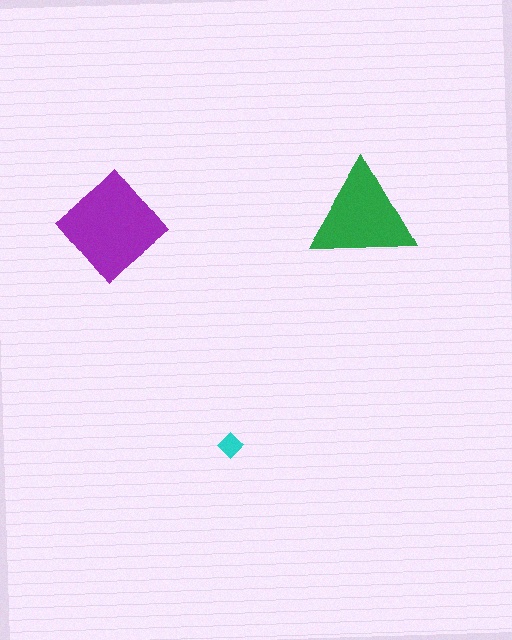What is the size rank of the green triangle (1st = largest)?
2nd.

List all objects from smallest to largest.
The cyan diamond, the green triangle, the purple diamond.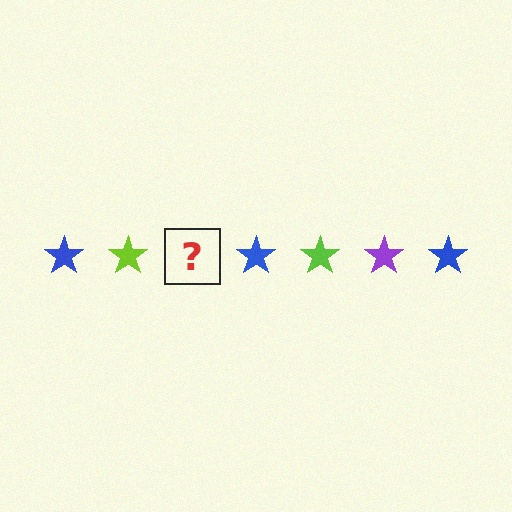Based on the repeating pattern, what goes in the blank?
The blank should be a purple star.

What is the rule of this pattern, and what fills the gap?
The rule is that the pattern cycles through blue, lime, purple stars. The gap should be filled with a purple star.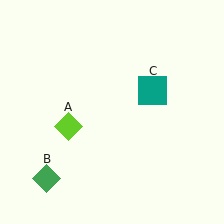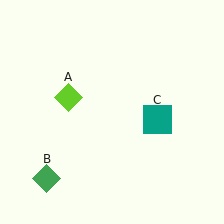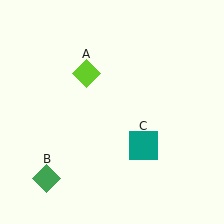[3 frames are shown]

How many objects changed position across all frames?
2 objects changed position: lime diamond (object A), teal square (object C).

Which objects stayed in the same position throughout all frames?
Green diamond (object B) remained stationary.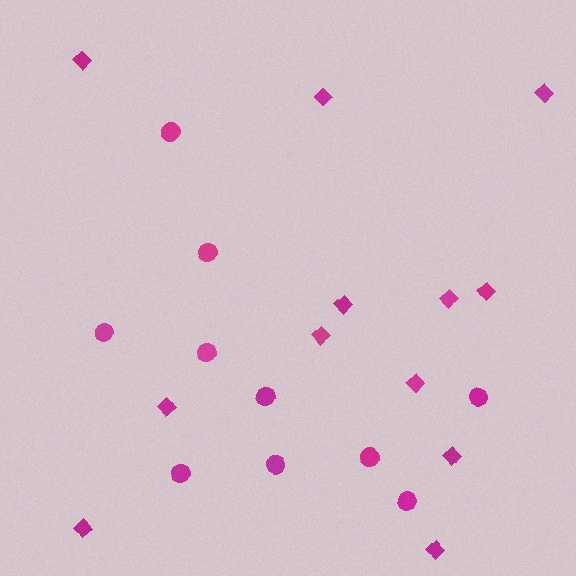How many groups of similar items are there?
There are 2 groups: one group of diamonds (12) and one group of circles (10).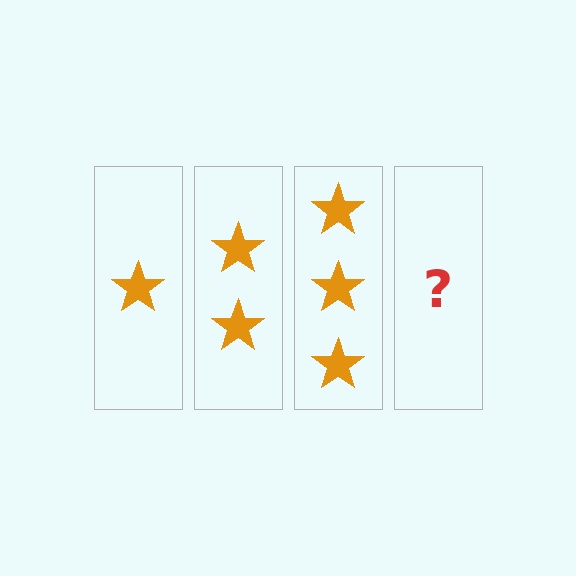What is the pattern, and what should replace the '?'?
The pattern is that each step adds one more star. The '?' should be 4 stars.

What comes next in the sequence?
The next element should be 4 stars.